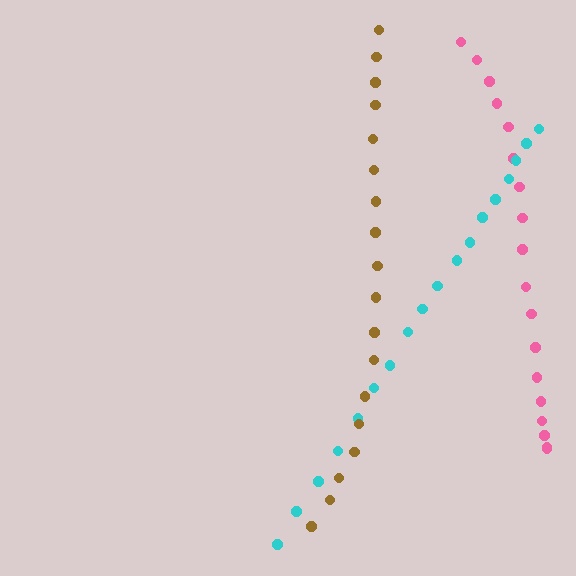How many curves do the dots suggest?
There are 3 distinct paths.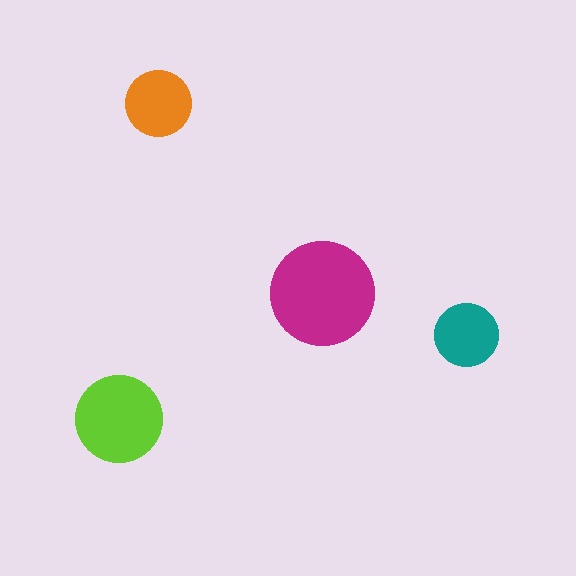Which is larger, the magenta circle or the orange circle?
The magenta one.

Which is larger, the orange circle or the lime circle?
The lime one.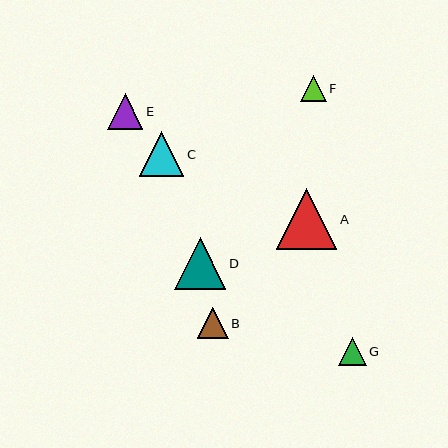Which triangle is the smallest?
Triangle F is the smallest with a size of approximately 26 pixels.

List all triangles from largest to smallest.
From largest to smallest: A, D, C, E, B, G, F.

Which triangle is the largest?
Triangle A is the largest with a size of approximately 61 pixels.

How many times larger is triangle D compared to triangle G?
Triangle D is approximately 1.8 times the size of triangle G.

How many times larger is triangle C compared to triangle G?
Triangle C is approximately 1.6 times the size of triangle G.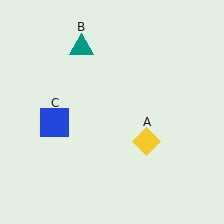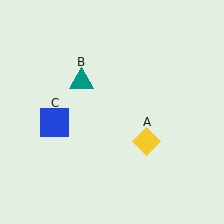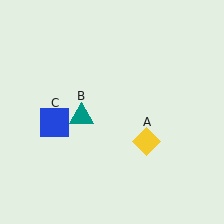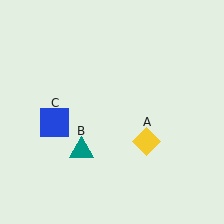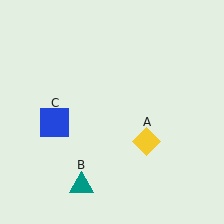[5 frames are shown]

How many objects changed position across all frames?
1 object changed position: teal triangle (object B).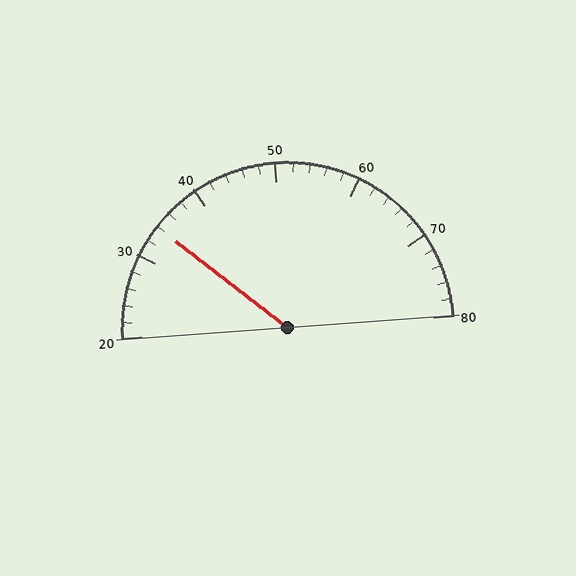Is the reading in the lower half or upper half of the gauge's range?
The reading is in the lower half of the range (20 to 80).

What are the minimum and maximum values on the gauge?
The gauge ranges from 20 to 80.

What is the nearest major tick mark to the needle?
The nearest major tick mark is 30.